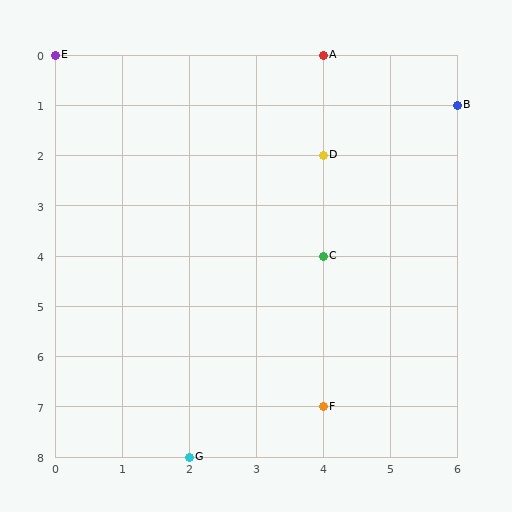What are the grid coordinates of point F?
Point F is at grid coordinates (4, 7).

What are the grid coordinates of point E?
Point E is at grid coordinates (0, 0).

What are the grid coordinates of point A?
Point A is at grid coordinates (4, 0).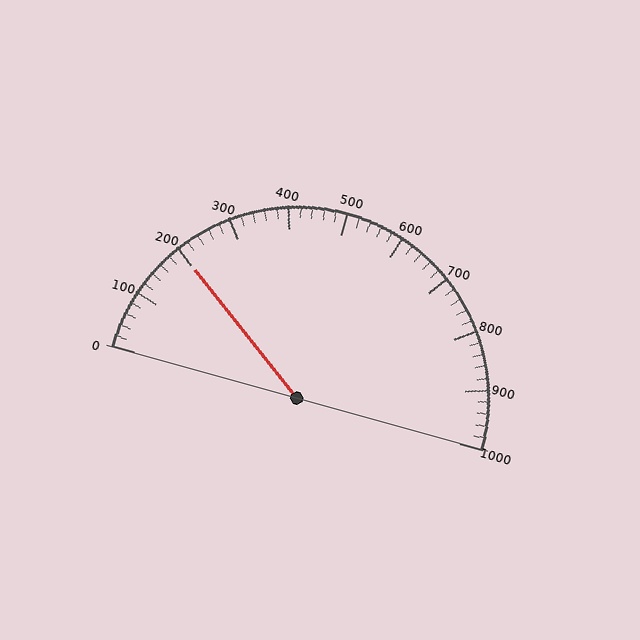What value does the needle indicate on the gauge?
The needle indicates approximately 200.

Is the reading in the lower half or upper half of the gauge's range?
The reading is in the lower half of the range (0 to 1000).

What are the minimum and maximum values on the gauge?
The gauge ranges from 0 to 1000.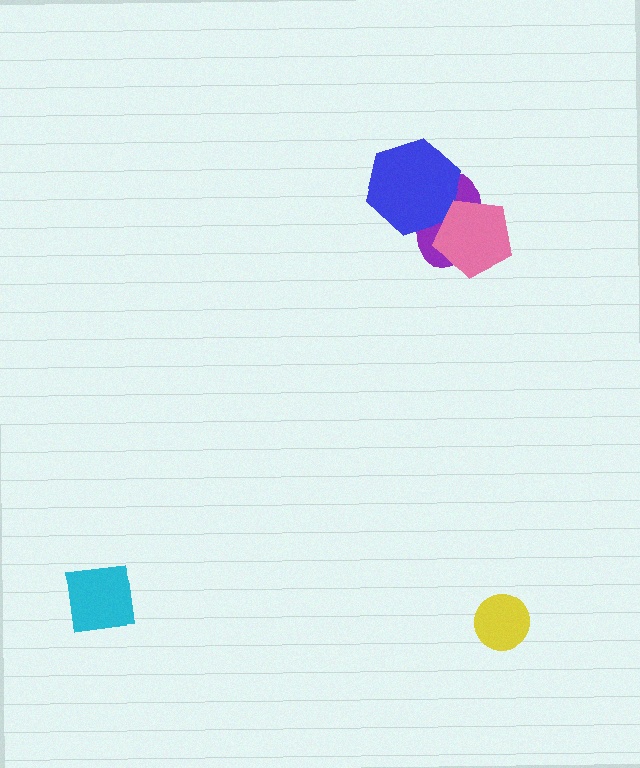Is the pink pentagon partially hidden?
No, no other shape covers it.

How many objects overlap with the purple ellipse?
2 objects overlap with the purple ellipse.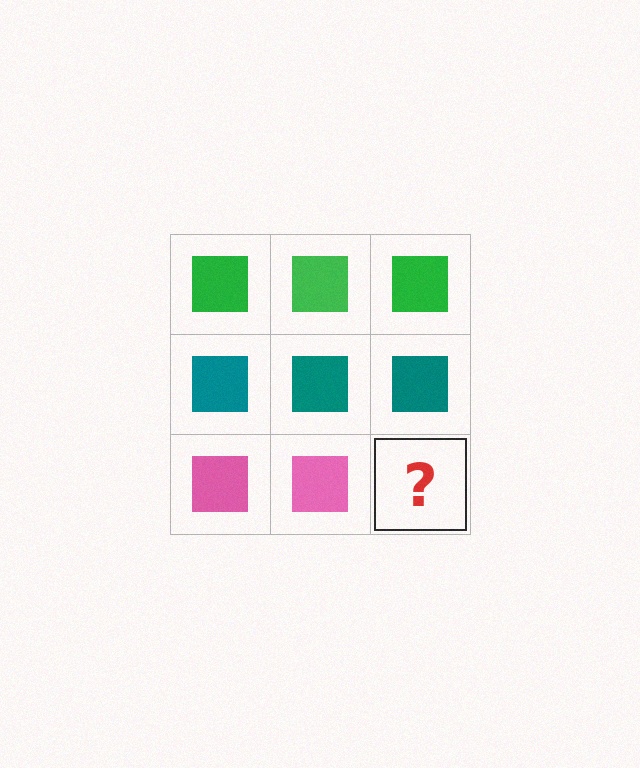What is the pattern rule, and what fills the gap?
The rule is that each row has a consistent color. The gap should be filled with a pink square.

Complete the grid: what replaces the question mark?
The question mark should be replaced with a pink square.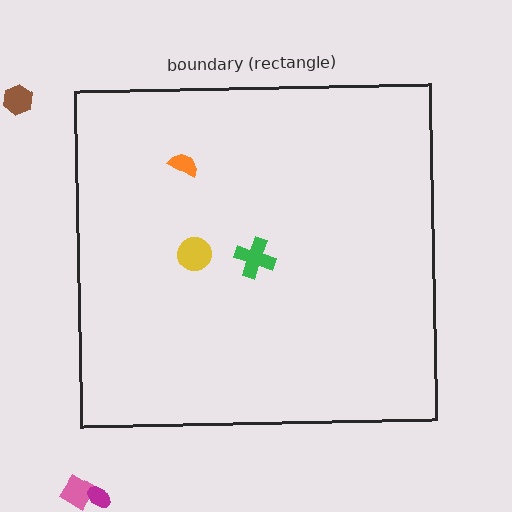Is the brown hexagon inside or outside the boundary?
Outside.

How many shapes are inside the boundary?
3 inside, 3 outside.